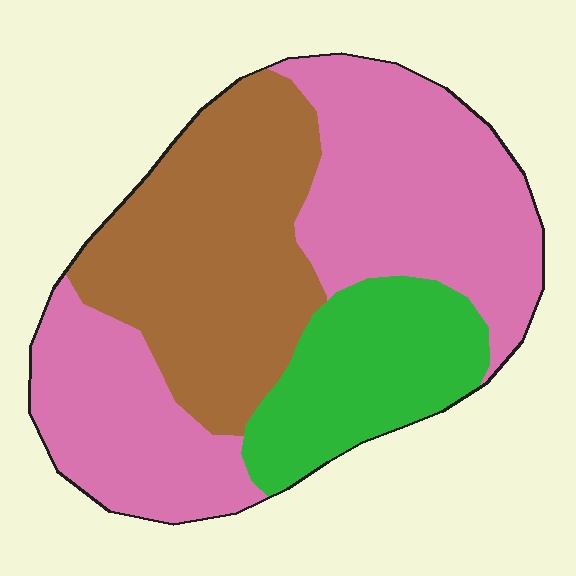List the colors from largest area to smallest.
From largest to smallest: pink, brown, green.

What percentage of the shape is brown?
Brown takes up between a sixth and a third of the shape.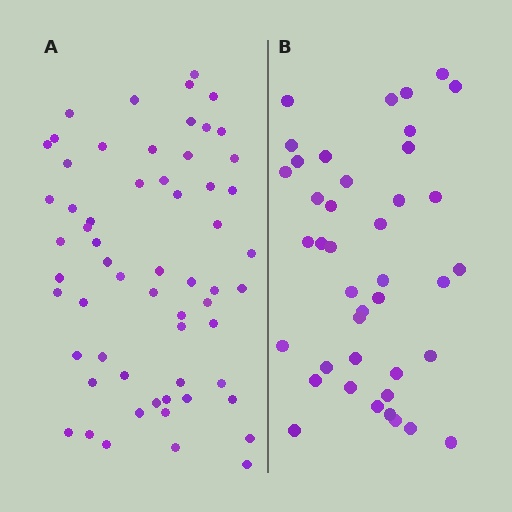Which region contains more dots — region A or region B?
Region A (the left region) has more dots.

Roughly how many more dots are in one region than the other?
Region A has approximately 20 more dots than region B.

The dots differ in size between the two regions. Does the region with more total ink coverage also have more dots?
No. Region B has more total ink coverage because its dots are larger, but region A actually contains more individual dots. Total area can be misleading — the number of items is what matters here.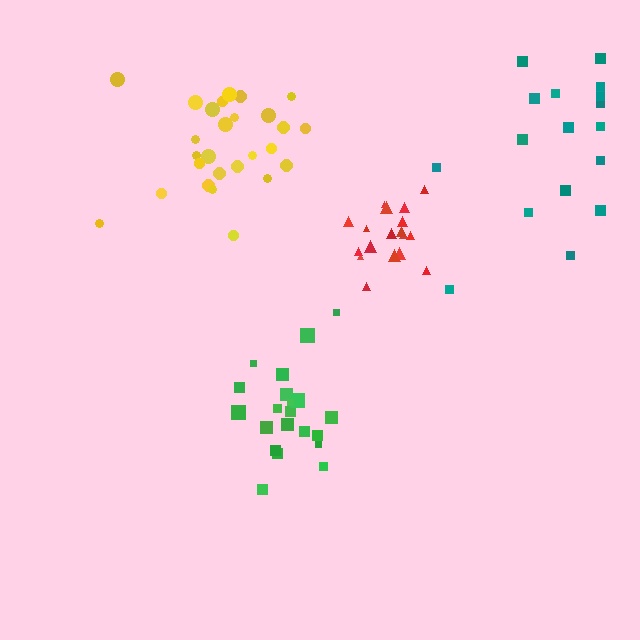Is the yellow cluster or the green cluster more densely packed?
Green.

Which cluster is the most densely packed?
Red.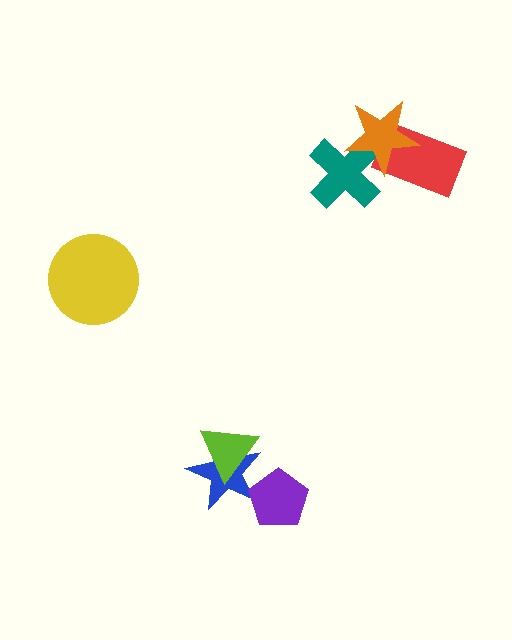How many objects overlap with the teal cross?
1 object overlaps with the teal cross.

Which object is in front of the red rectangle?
The orange star is in front of the red rectangle.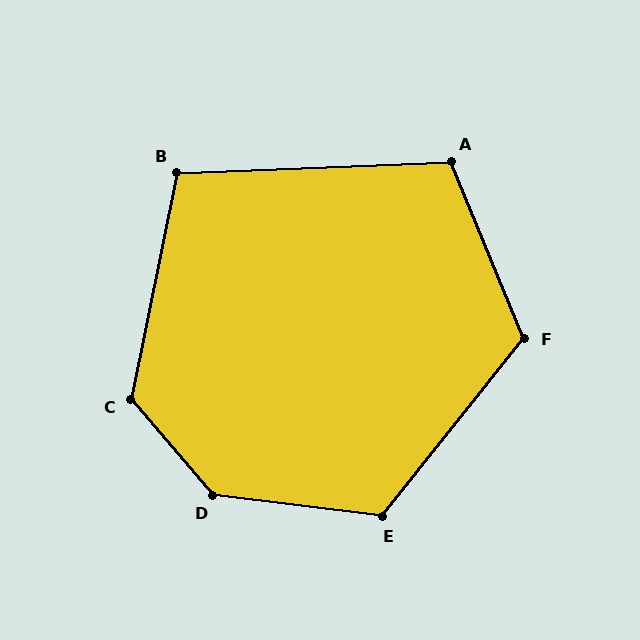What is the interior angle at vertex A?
Approximately 110 degrees (obtuse).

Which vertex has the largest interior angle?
D, at approximately 138 degrees.